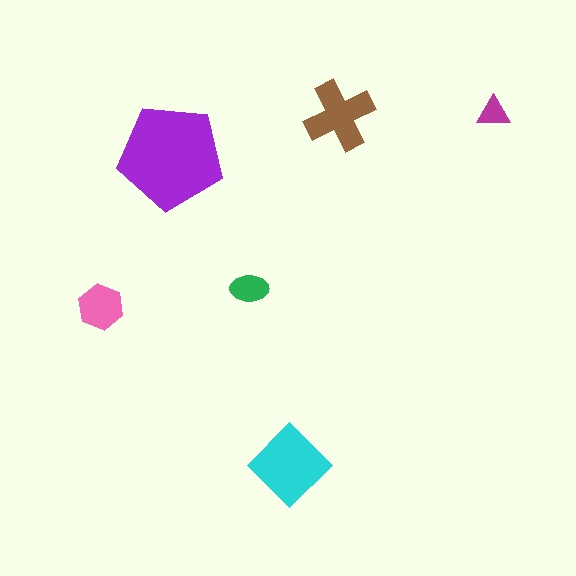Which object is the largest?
The purple pentagon.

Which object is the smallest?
The magenta triangle.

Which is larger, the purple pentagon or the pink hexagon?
The purple pentagon.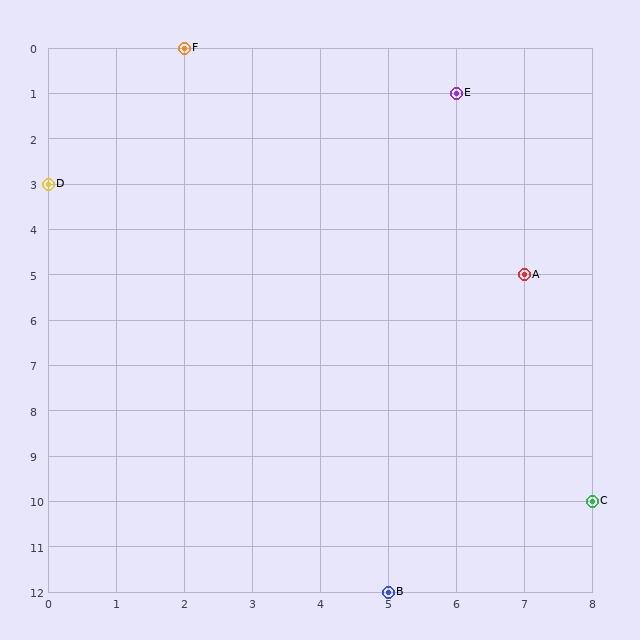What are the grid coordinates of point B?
Point B is at grid coordinates (5, 12).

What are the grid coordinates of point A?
Point A is at grid coordinates (7, 5).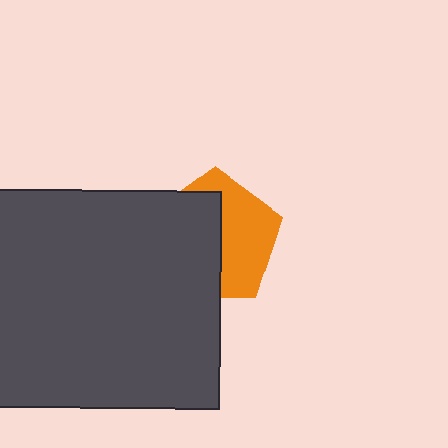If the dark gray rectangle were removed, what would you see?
You would see the complete orange pentagon.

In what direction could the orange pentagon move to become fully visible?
The orange pentagon could move right. That would shift it out from behind the dark gray rectangle entirely.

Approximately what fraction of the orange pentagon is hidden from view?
Roughly 53% of the orange pentagon is hidden behind the dark gray rectangle.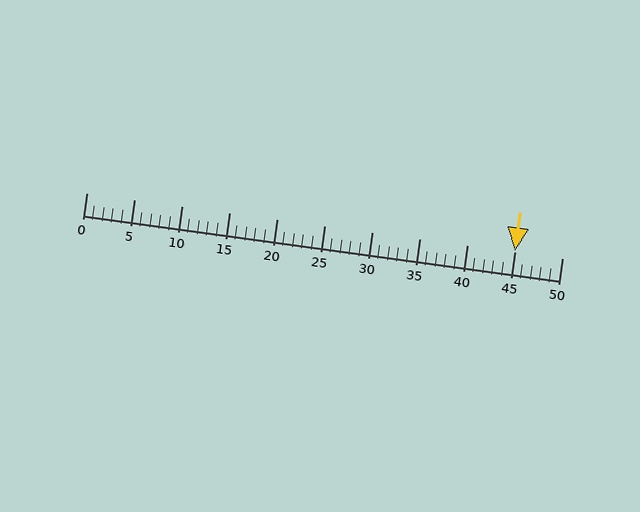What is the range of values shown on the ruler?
The ruler shows values from 0 to 50.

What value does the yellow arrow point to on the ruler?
The yellow arrow points to approximately 45.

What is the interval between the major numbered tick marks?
The major tick marks are spaced 5 units apart.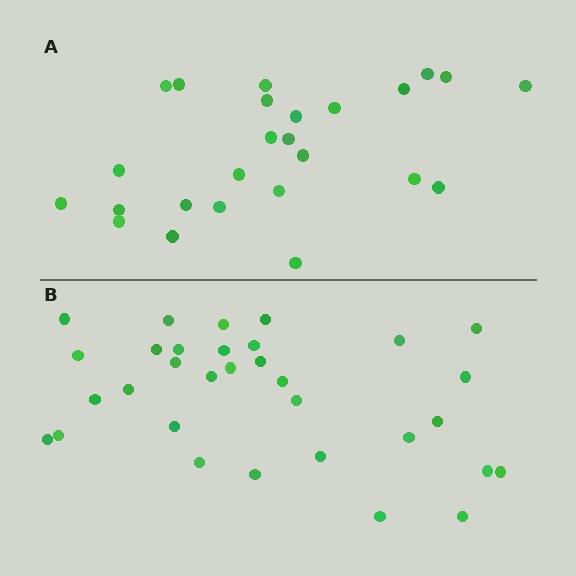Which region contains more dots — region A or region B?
Region B (the bottom region) has more dots.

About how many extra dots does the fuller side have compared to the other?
Region B has roughly 8 or so more dots than region A.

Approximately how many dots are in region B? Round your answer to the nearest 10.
About 30 dots. (The exact count is 32, which rounds to 30.)